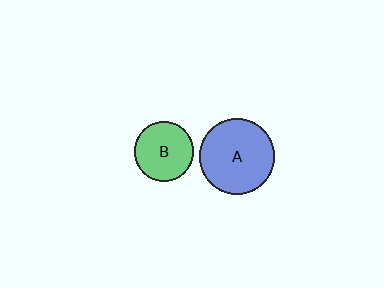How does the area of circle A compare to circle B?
Approximately 1.6 times.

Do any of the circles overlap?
No, none of the circles overlap.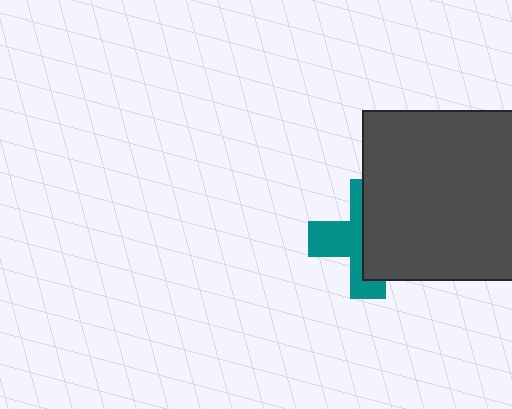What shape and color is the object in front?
The object in front is a dark gray square.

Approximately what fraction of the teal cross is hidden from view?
Roughly 54% of the teal cross is hidden behind the dark gray square.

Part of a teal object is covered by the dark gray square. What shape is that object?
It is a cross.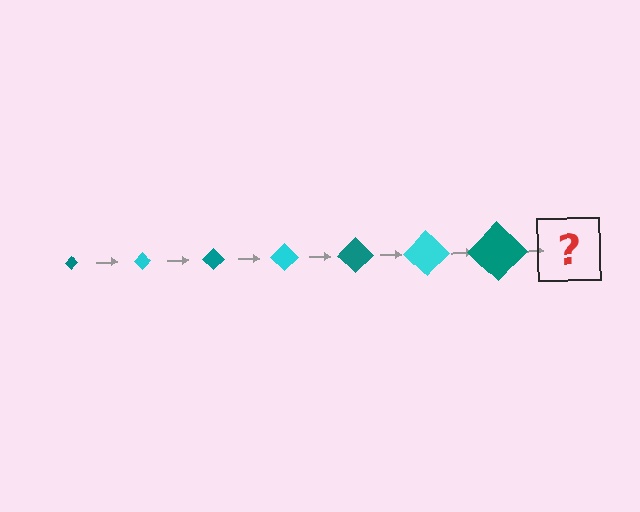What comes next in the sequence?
The next element should be a cyan diamond, larger than the previous one.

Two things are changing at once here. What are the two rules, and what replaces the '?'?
The two rules are that the diamond grows larger each step and the color cycles through teal and cyan. The '?' should be a cyan diamond, larger than the previous one.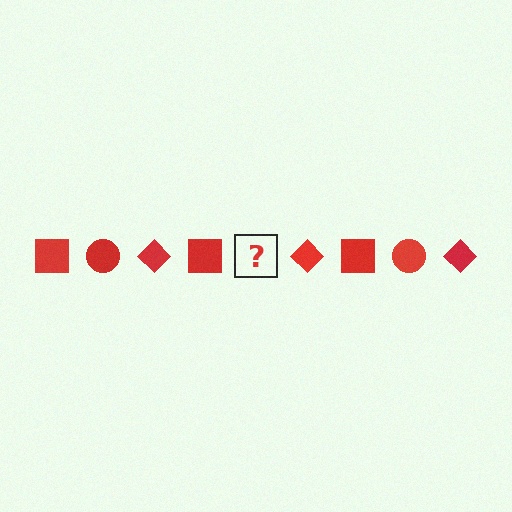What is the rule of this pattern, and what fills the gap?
The rule is that the pattern cycles through square, circle, diamond shapes in red. The gap should be filled with a red circle.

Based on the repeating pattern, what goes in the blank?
The blank should be a red circle.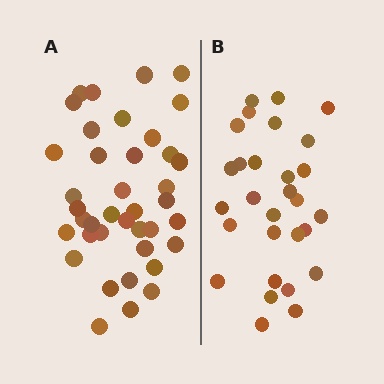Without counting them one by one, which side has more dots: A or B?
Region A (the left region) has more dots.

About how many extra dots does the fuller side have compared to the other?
Region A has roughly 10 or so more dots than region B.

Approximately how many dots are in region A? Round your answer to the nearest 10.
About 40 dots. (The exact count is 39, which rounds to 40.)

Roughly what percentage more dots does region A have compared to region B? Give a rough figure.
About 35% more.